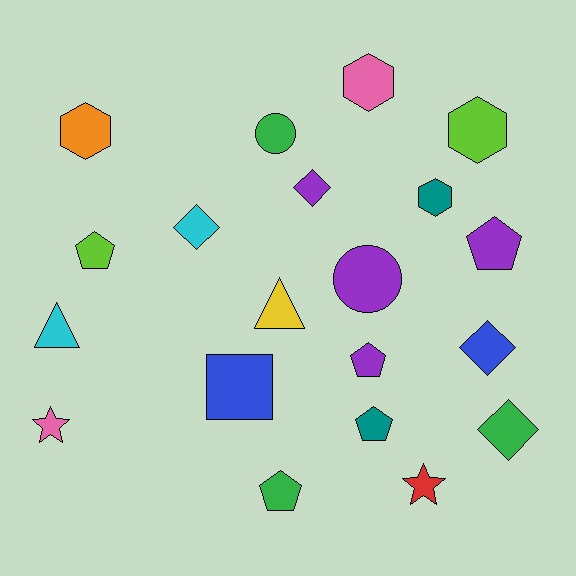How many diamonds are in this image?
There are 4 diamonds.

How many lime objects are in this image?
There are 2 lime objects.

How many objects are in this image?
There are 20 objects.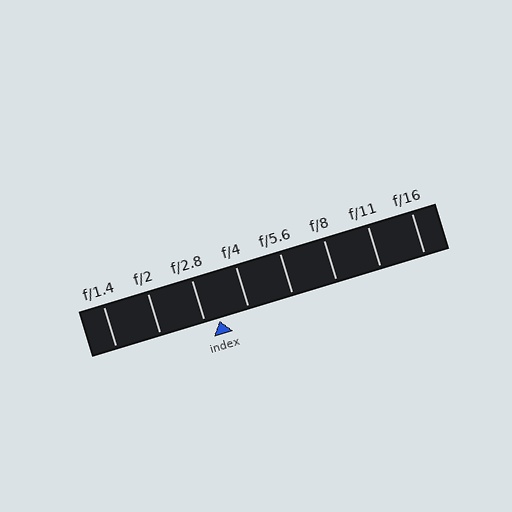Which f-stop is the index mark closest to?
The index mark is closest to f/2.8.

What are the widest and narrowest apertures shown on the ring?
The widest aperture shown is f/1.4 and the narrowest is f/16.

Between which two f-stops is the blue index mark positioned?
The index mark is between f/2.8 and f/4.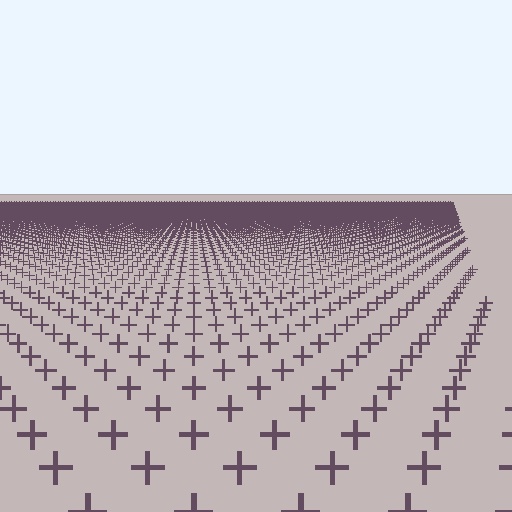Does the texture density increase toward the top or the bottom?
Density increases toward the top.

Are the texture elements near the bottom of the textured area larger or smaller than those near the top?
Larger. Near the bottom, elements are closer to the viewer and appear at a bigger on-screen size.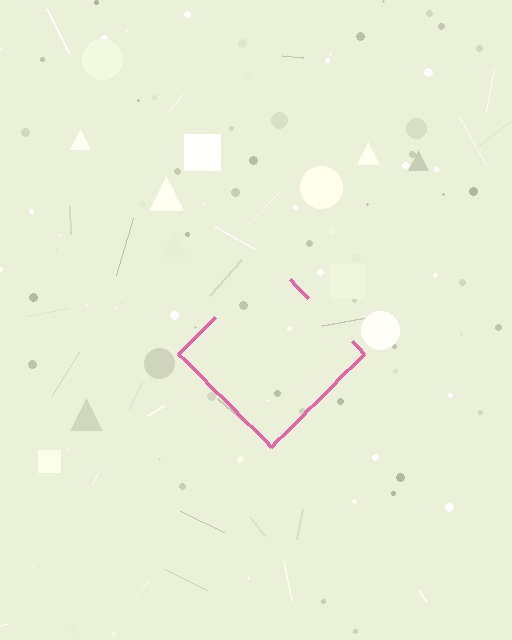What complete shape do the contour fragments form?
The contour fragments form a diamond.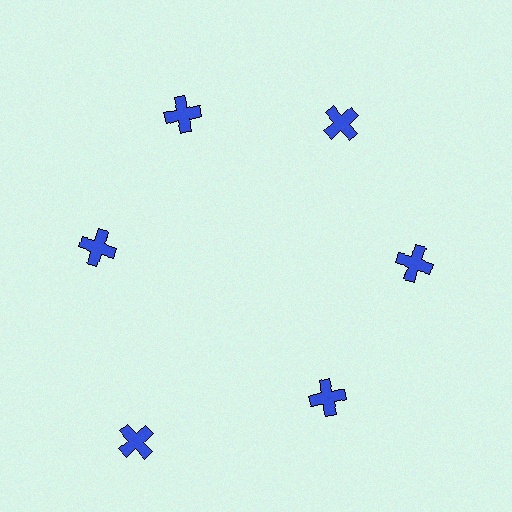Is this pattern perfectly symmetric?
No. The 6 blue crosses are arranged in a ring, but one element near the 7 o'clock position is pushed outward from the center, breaking the 6-fold rotational symmetry.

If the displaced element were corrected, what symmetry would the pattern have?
It would have 6-fold rotational symmetry — the pattern would map onto itself every 60 degrees.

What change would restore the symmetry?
The symmetry would be restored by moving it inward, back onto the ring so that all 6 crosses sit at equal angles and equal distance from the center.